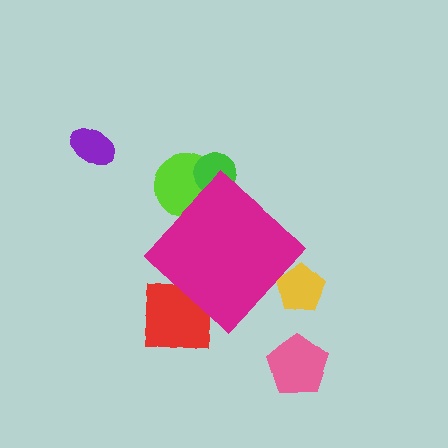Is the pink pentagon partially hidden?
No, the pink pentagon is fully visible.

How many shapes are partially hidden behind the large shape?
4 shapes are partially hidden.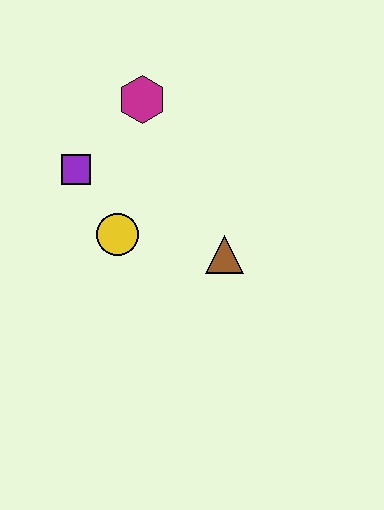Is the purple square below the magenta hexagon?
Yes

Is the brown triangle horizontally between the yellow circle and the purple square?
No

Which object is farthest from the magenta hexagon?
The brown triangle is farthest from the magenta hexagon.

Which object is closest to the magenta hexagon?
The purple square is closest to the magenta hexagon.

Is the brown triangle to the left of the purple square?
No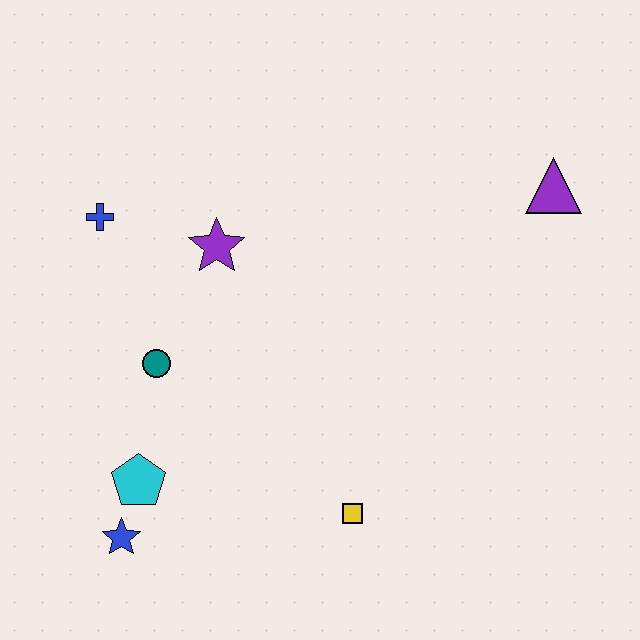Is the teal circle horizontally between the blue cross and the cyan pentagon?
No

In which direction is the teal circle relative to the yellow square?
The teal circle is to the left of the yellow square.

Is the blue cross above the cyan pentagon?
Yes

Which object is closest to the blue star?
The cyan pentagon is closest to the blue star.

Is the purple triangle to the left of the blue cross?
No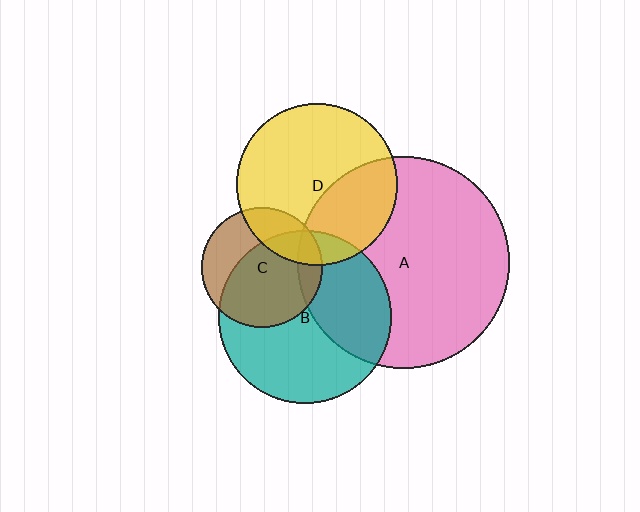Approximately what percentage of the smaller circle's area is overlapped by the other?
Approximately 10%.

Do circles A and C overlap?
Yes.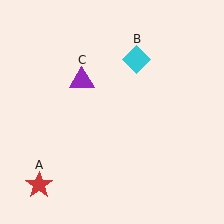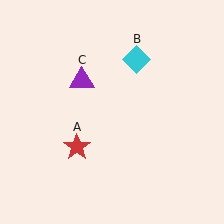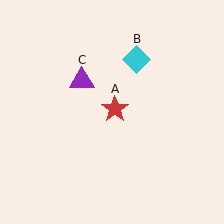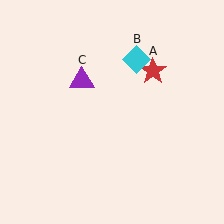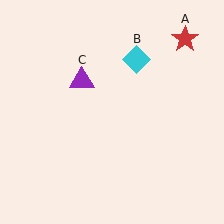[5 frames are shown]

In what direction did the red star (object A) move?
The red star (object A) moved up and to the right.